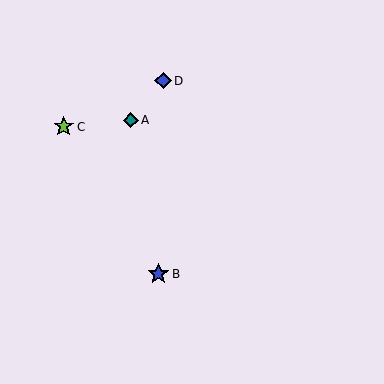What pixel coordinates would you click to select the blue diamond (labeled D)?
Click at (163, 81) to select the blue diamond D.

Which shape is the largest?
The blue star (labeled B) is the largest.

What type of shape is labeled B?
Shape B is a blue star.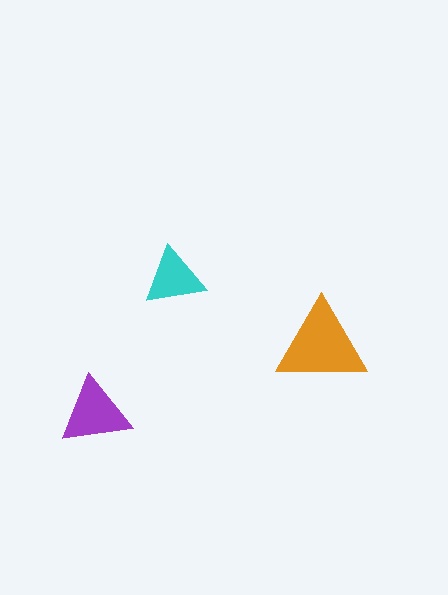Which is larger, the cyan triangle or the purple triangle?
The purple one.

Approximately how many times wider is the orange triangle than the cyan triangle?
About 1.5 times wider.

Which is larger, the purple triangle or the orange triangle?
The orange one.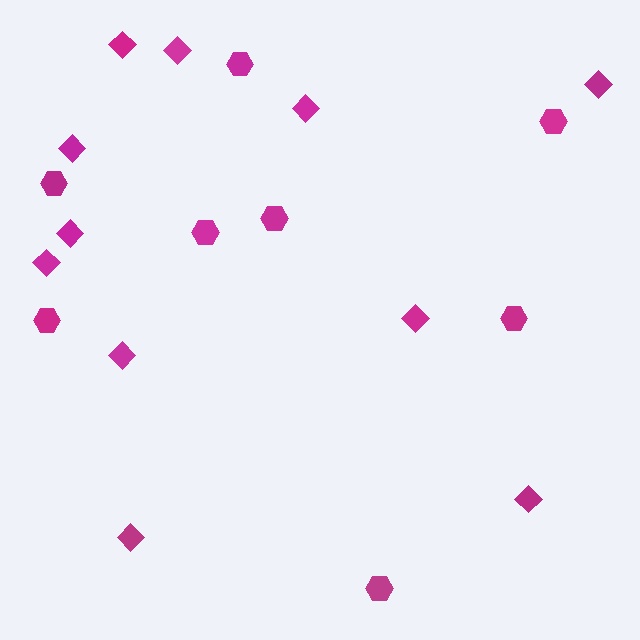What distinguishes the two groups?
There are 2 groups: one group of hexagons (8) and one group of diamonds (11).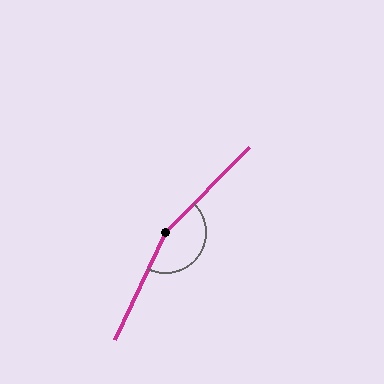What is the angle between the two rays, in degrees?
Approximately 161 degrees.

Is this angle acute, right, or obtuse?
It is obtuse.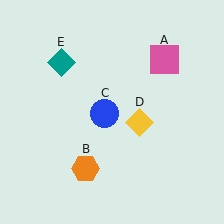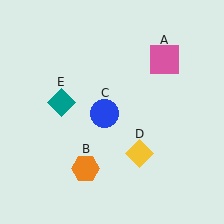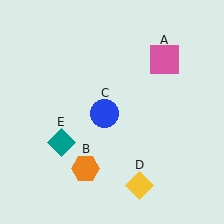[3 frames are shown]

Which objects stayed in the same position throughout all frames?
Pink square (object A) and orange hexagon (object B) and blue circle (object C) remained stationary.